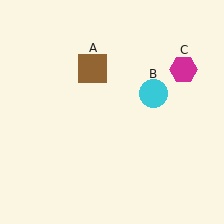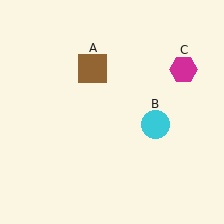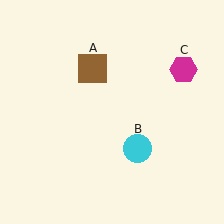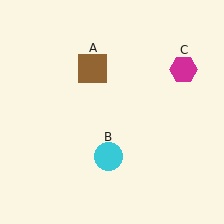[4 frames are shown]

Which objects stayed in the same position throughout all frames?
Brown square (object A) and magenta hexagon (object C) remained stationary.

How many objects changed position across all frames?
1 object changed position: cyan circle (object B).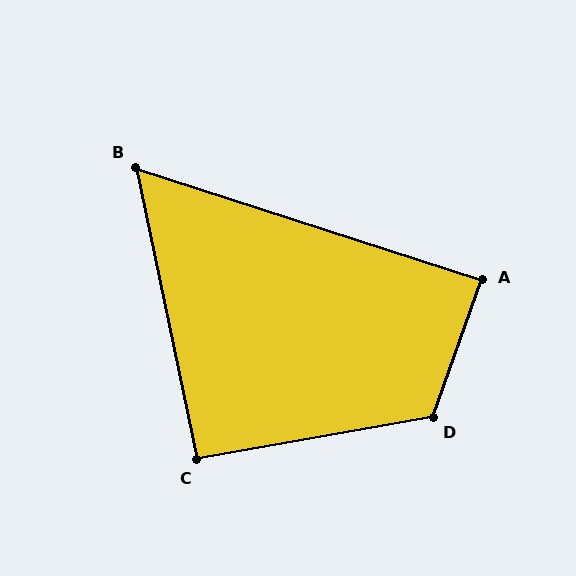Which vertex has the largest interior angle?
D, at approximately 120 degrees.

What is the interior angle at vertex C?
Approximately 92 degrees (approximately right).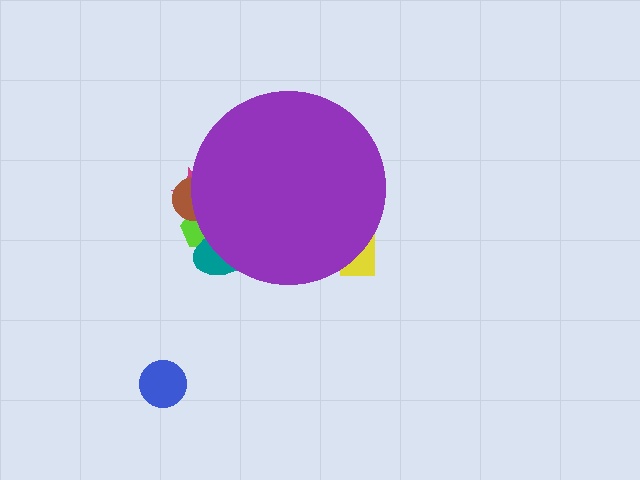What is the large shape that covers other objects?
A purple circle.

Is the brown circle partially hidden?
Yes, the brown circle is partially hidden behind the purple circle.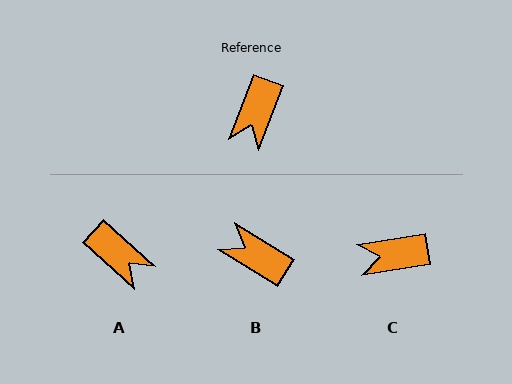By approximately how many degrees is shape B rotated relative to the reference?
Approximately 101 degrees clockwise.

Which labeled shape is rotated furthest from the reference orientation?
B, about 101 degrees away.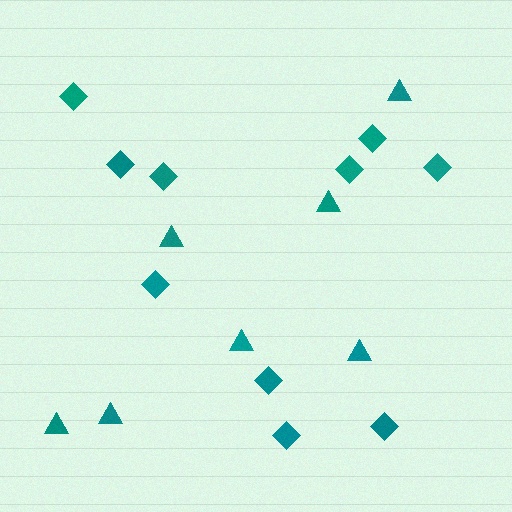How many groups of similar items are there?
There are 2 groups: one group of diamonds (10) and one group of triangles (7).